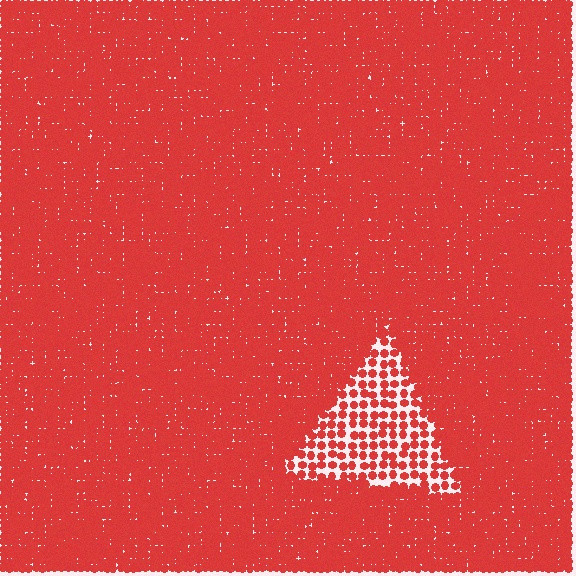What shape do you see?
I see a triangle.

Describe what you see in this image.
The image contains small red elements arranged at two different densities. A triangle-shaped region is visible where the elements are less densely packed than the surrounding area.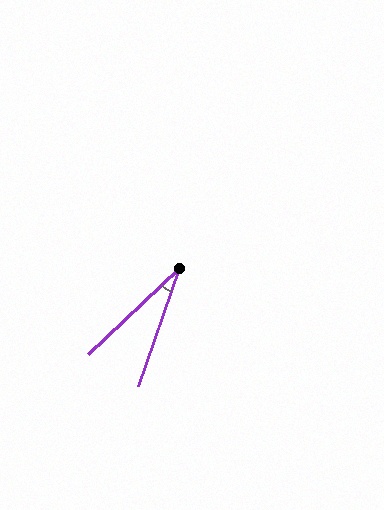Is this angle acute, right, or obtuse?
It is acute.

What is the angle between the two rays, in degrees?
Approximately 27 degrees.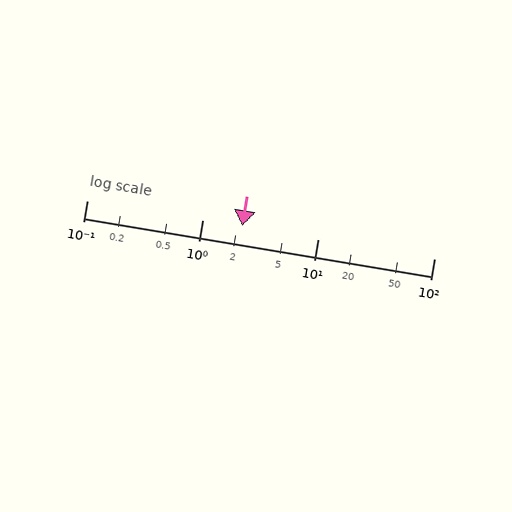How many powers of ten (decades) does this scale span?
The scale spans 3 decades, from 0.1 to 100.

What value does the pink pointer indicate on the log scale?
The pointer indicates approximately 2.2.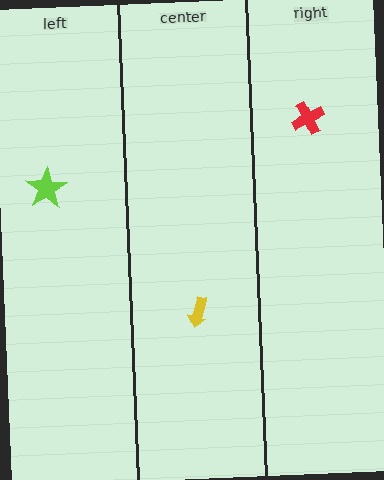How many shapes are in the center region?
1.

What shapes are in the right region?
The red cross.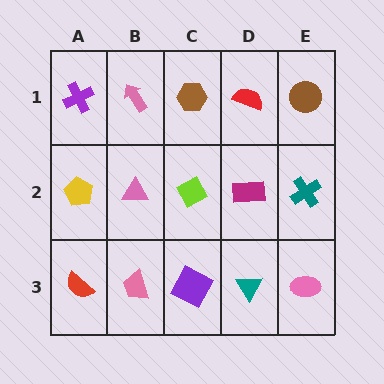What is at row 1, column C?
A brown hexagon.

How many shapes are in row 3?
5 shapes.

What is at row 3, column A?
A red semicircle.